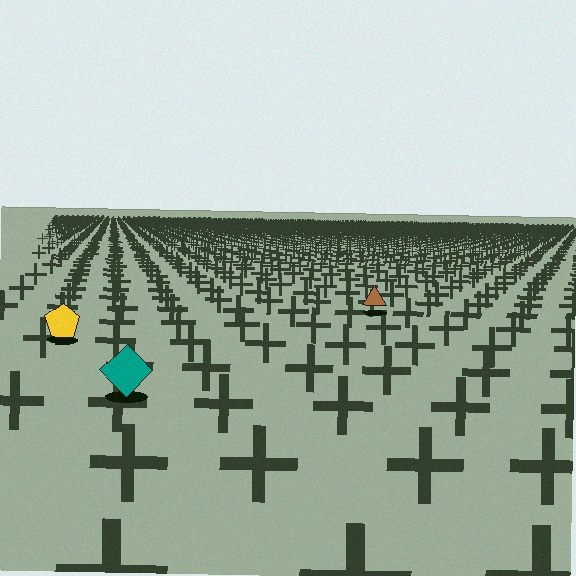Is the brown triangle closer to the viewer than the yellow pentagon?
No. The yellow pentagon is closer — you can tell from the texture gradient: the ground texture is coarser near it.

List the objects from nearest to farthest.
From nearest to farthest: the teal diamond, the yellow pentagon, the brown triangle.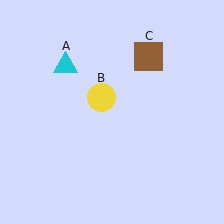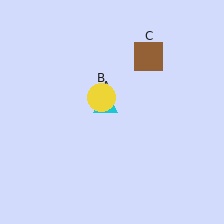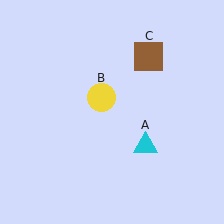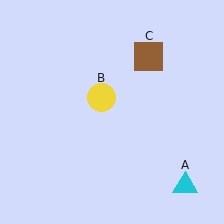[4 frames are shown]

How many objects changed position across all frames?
1 object changed position: cyan triangle (object A).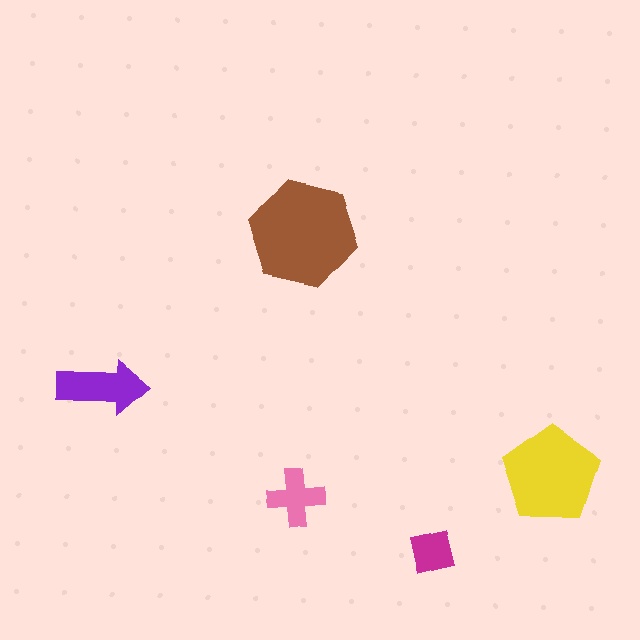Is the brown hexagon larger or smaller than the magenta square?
Larger.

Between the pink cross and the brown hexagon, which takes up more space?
The brown hexagon.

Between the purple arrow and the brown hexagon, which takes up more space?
The brown hexagon.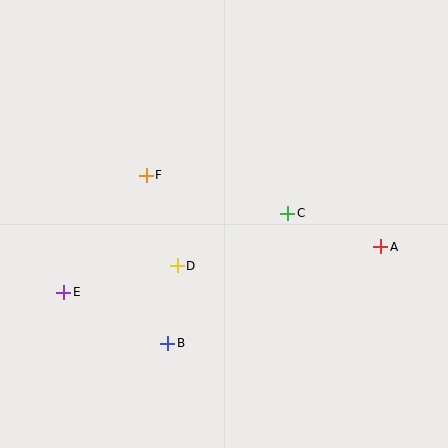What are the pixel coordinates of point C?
Point C is at (288, 213).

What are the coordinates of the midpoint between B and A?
The midpoint between B and A is at (274, 295).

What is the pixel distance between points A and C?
The distance between A and C is 99 pixels.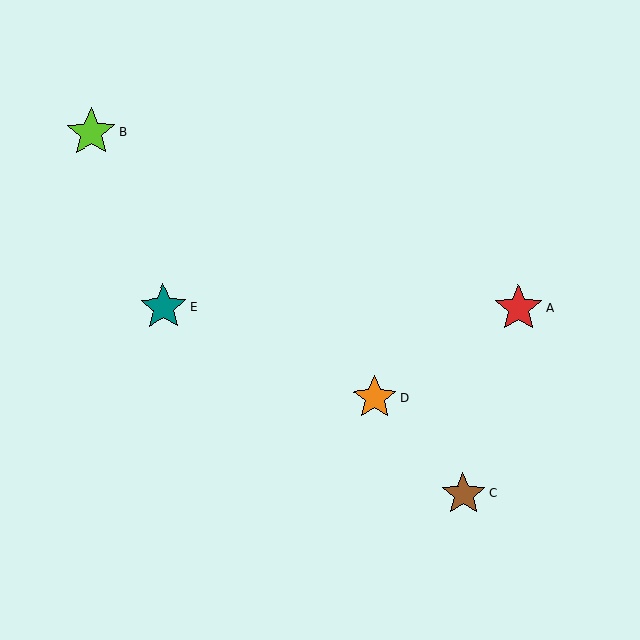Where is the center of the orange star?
The center of the orange star is at (375, 398).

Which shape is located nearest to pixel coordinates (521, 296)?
The red star (labeled A) at (518, 308) is nearest to that location.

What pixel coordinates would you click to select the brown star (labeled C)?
Click at (463, 494) to select the brown star C.